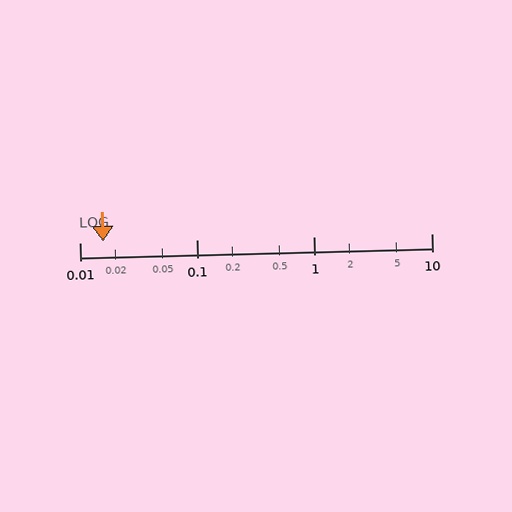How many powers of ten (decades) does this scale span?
The scale spans 3 decades, from 0.01 to 10.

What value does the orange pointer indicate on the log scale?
The pointer indicates approximately 0.016.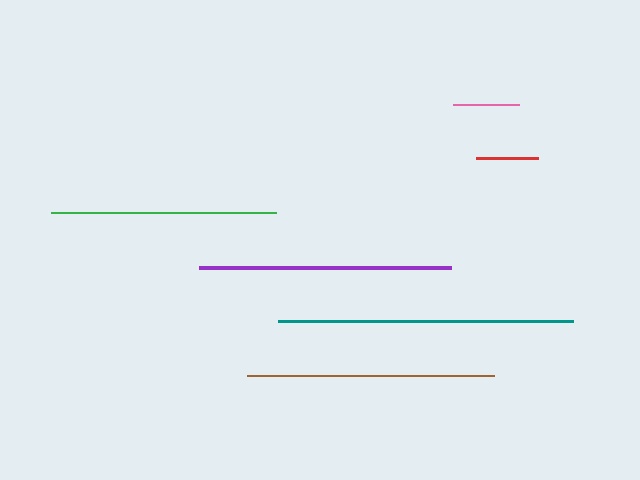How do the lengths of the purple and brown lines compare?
The purple and brown lines are approximately the same length.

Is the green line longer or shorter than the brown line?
The brown line is longer than the green line.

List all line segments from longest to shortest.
From longest to shortest: teal, purple, brown, green, pink, red.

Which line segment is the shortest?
The red line is the shortest at approximately 62 pixels.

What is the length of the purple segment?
The purple segment is approximately 251 pixels long.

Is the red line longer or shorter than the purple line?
The purple line is longer than the red line.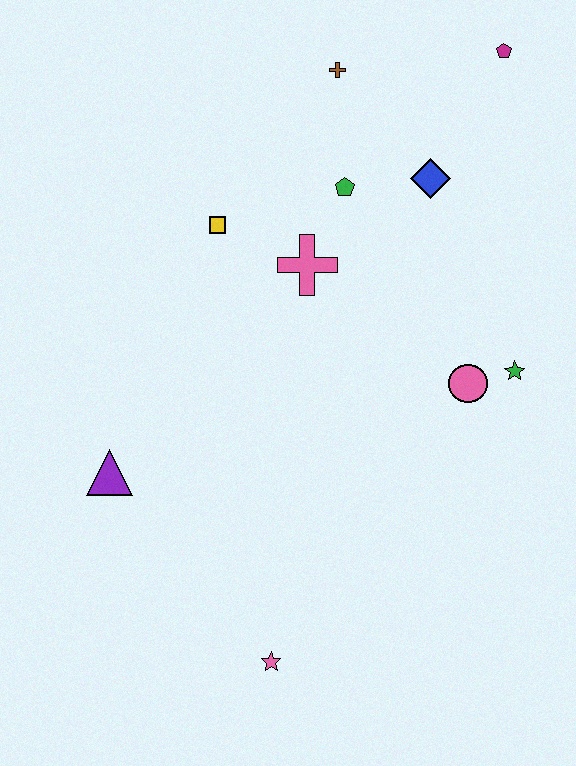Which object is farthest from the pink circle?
The purple triangle is farthest from the pink circle.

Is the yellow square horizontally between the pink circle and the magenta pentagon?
No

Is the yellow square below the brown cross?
Yes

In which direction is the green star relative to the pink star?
The green star is above the pink star.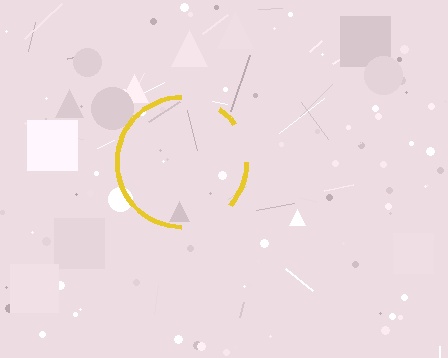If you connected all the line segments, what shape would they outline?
They would outline a circle.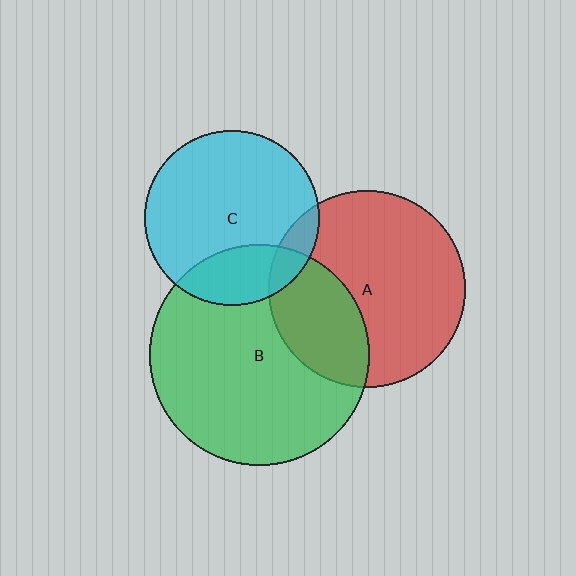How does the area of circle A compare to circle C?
Approximately 1.3 times.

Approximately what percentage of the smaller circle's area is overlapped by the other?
Approximately 10%.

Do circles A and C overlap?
Yes.